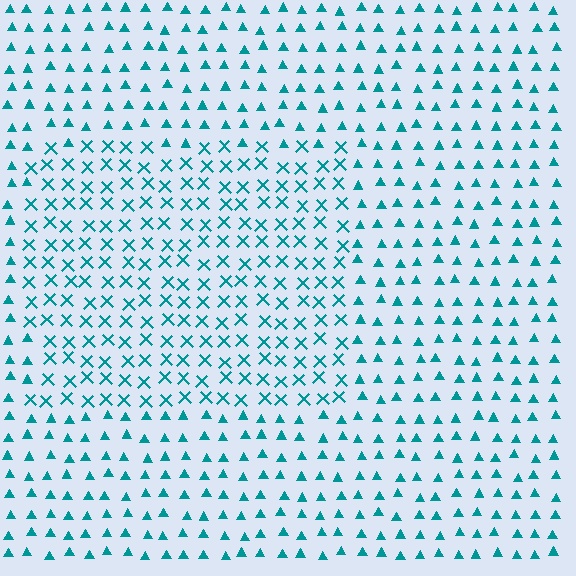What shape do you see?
I see a rectangle.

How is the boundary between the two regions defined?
The boundary is defined by a change in element shape: X marks inside vs. triangles outside. All elements share the same color and spacing.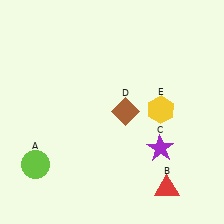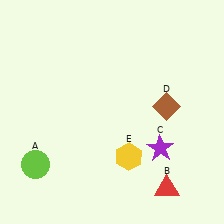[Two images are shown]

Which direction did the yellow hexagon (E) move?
The yellow hexagon (E) moved down.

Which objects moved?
The objects that moved are: the brown diamond (D), the yellow hexagon (E).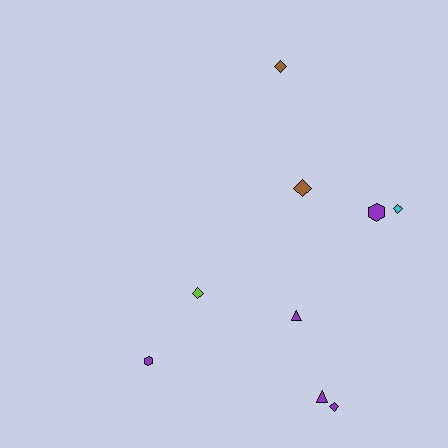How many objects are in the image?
There are 9 objects.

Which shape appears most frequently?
Diamond, with 5 objects.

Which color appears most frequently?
Purple, with 5 objects.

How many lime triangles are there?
There are no lime triangles.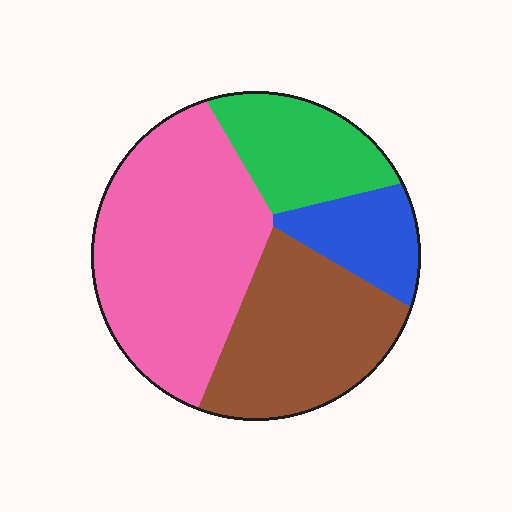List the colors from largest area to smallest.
From largest to smallest: pink, brown, green, blue.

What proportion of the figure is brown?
Brown takes up between a sixth and a third of the figure.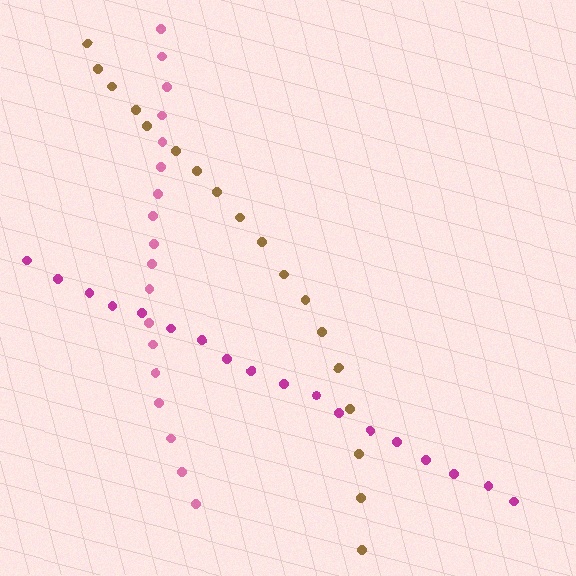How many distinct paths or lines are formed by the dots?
There are 3 distinct paths.